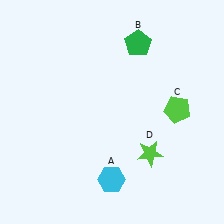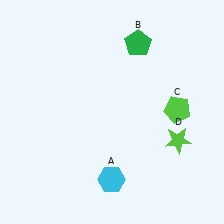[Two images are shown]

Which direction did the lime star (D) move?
The lime star (D) moved right.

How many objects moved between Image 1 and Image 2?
1 object moved between the two images.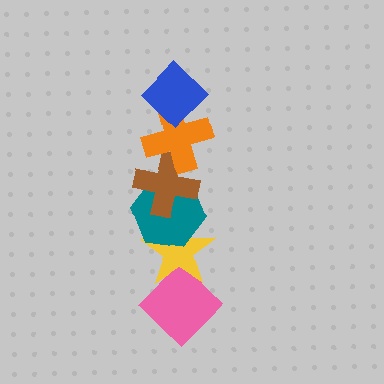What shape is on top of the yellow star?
The teal hexagon is on top of the yellow star.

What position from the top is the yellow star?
The yellow star is 5th from the top.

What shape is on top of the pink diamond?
The yellow star is on top of the pink diamond.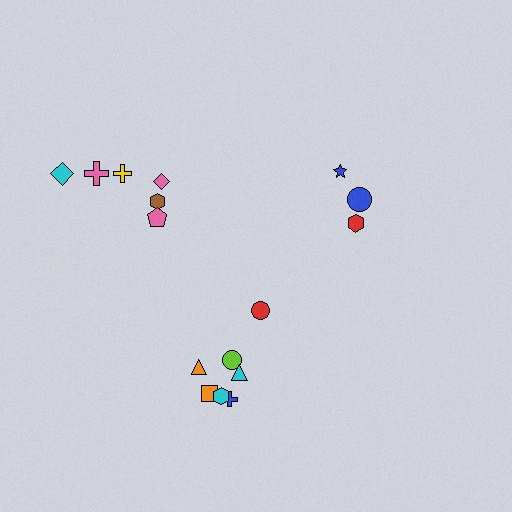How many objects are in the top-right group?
There are 3 objects.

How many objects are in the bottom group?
There are 7 objects.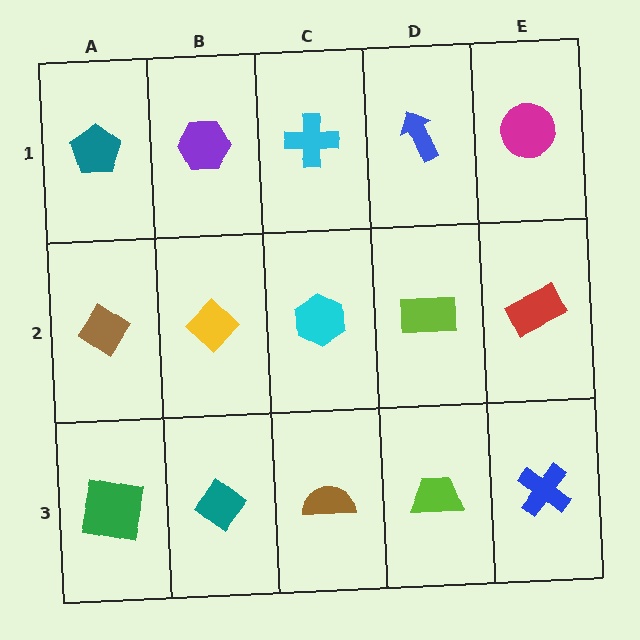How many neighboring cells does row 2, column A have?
3.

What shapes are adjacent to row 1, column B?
A yellow diamond (row 2, column B), a teal pentagon (row 1, column A), a cyan cross (row 1, column C).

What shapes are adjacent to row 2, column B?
A purple hexagon (row 1, column B), a teal diamond (row 3, column B), a brown diamond (row 2, column A), a cyan hexagon (row 2, column C).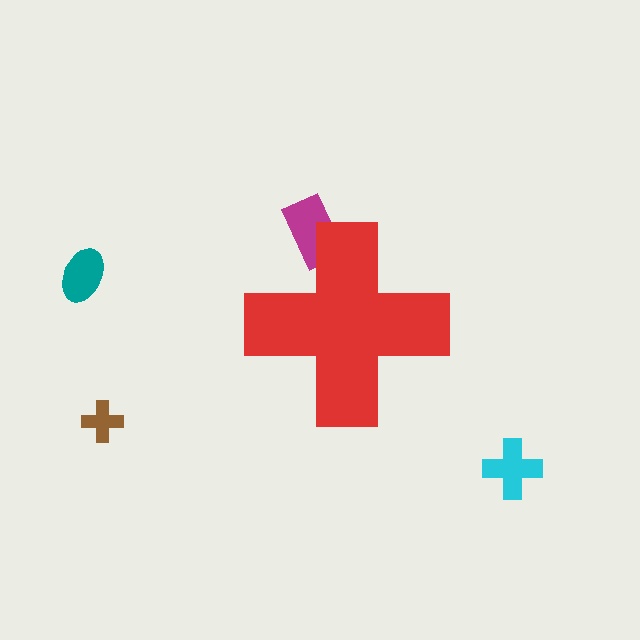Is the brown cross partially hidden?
No, the brown cross is fully visible.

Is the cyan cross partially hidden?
No, the cyan cross is fully visible.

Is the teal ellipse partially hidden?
No, the teal ellipse is fully visible.